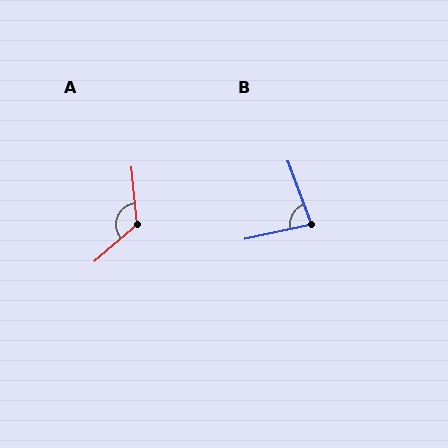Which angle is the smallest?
B, at approximately 82 degrees.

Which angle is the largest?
A, at approximately 126 degrees.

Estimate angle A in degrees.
Approximately 126 degrees.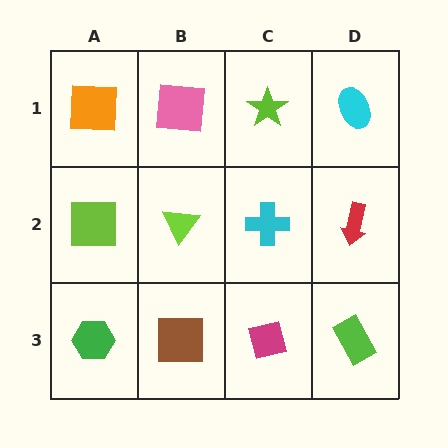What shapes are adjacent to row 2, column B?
A pink square (row 1, column B), a brown square (row 3, column B), a lime square (row 2, column A), a cyan cross (row 2, column C).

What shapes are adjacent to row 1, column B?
A lime triangle (row 2, column B), an orange square (row 1, column A), a lime star (row 1, column C).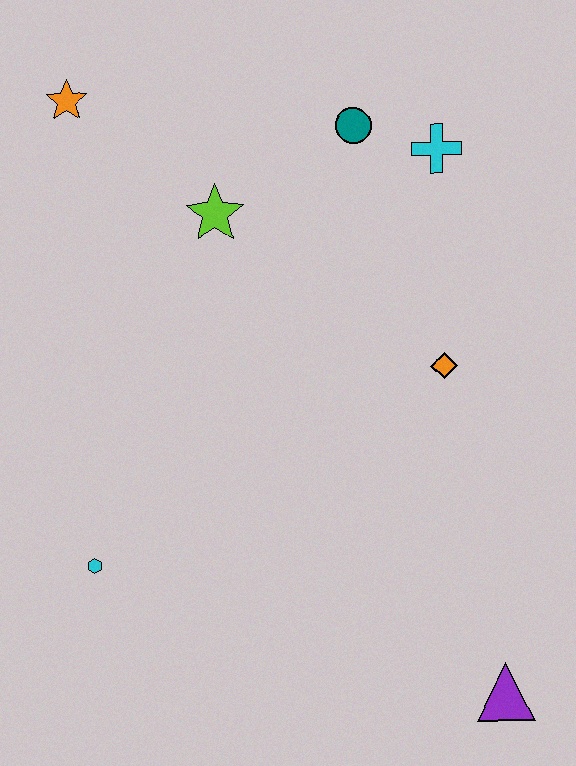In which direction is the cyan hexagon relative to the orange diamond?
The cyan hexagon is to the left of the orange diamond.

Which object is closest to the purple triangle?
The orange diamond is closest to the purple triangle.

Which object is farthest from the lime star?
The purple triangle is farthest from the lime star.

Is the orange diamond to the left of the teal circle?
No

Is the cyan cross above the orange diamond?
Yes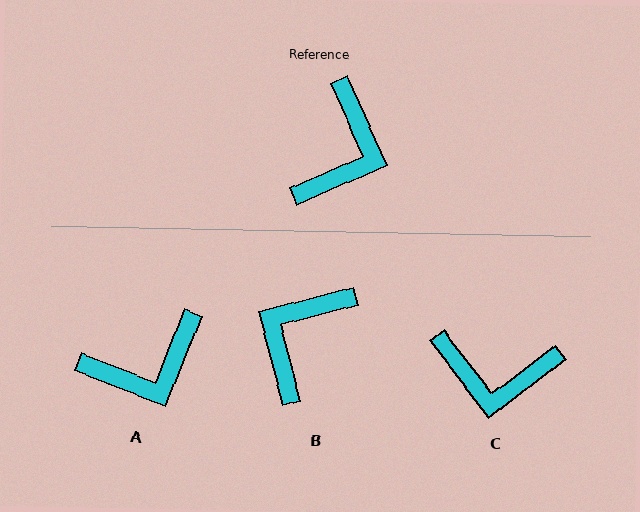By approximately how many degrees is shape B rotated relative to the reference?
Approximately 171 degrees counter-clockwise.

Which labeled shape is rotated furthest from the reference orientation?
B, about 171 degrees away.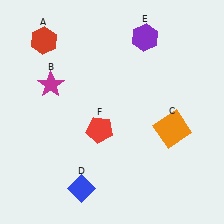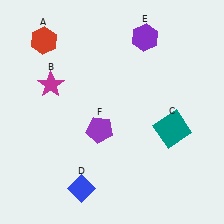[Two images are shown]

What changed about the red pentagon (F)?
In Image 1, F is red. In Image 2, it changed to purple.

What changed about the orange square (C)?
In Image 1, C is orange. In Image 2, it changed to teal.